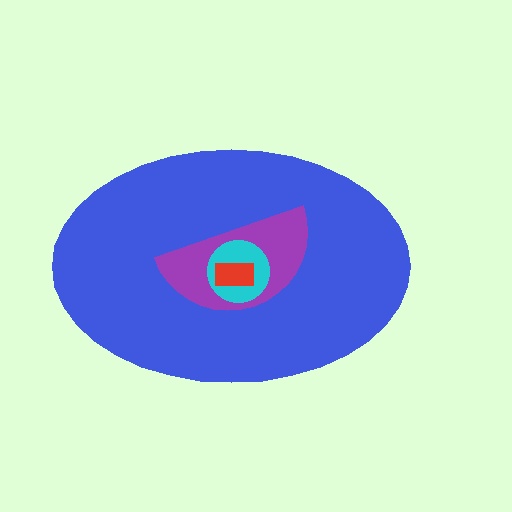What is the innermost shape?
The red rectangle.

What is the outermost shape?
The blue ellipse.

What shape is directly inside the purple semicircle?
The cyan circle.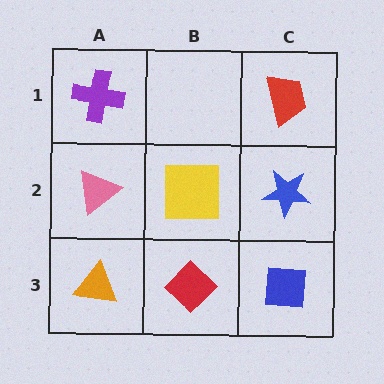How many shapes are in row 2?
3 shapes.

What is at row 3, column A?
An orange triangle.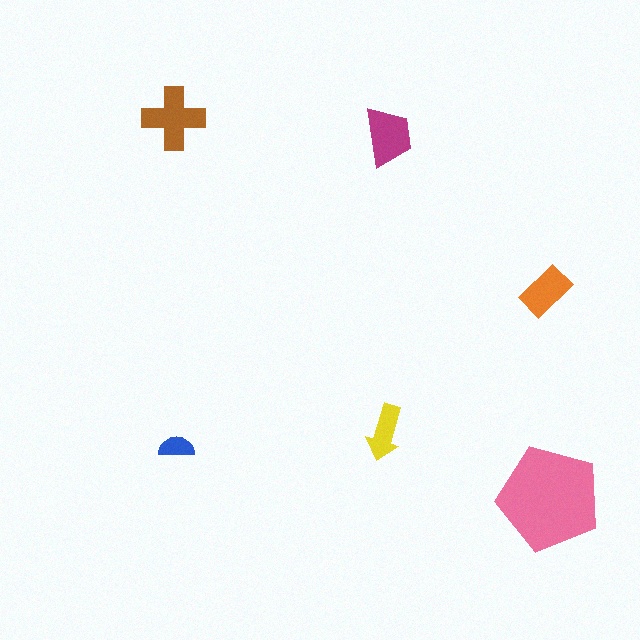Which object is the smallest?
The blue semicircle.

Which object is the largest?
The pink pentagon.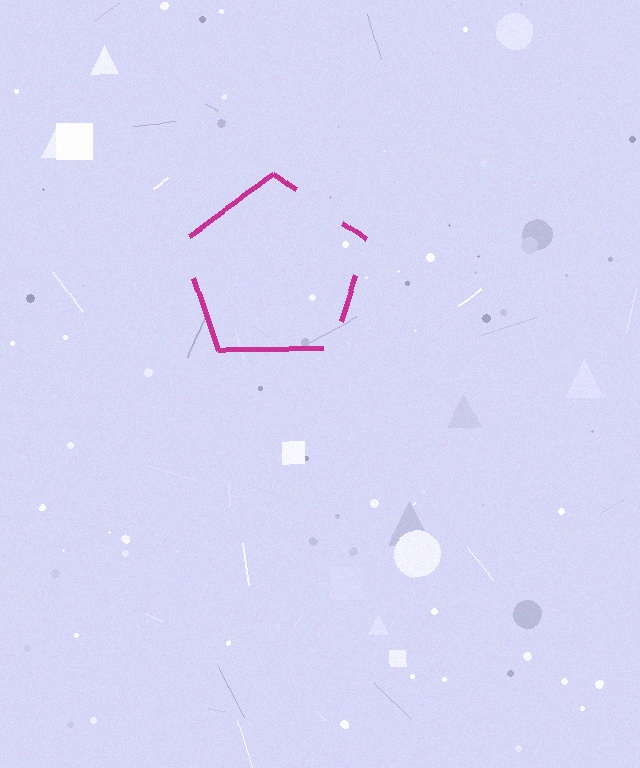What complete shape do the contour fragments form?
The contour fragments form a pentagon.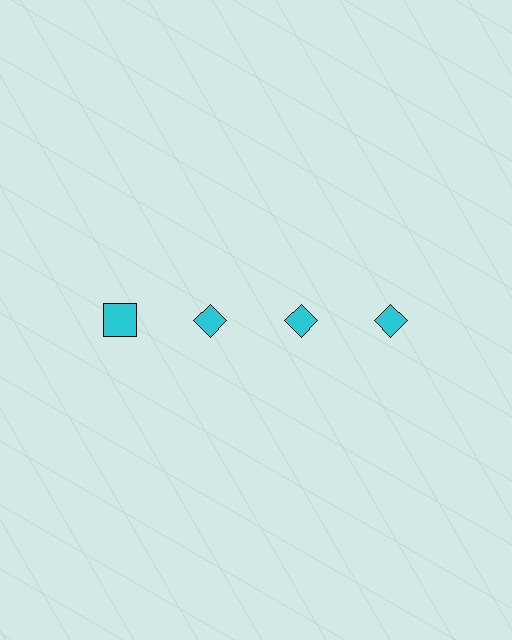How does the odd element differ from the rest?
It has a different shape: square instead of diamond.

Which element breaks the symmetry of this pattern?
The cyan square in the top row, leftmost column breaks the symmetry. All other shapes are cyan diamonds.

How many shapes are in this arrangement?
There are 4 shapes arranged in a grid pattern.